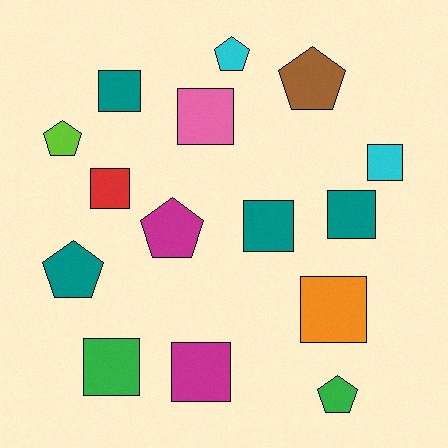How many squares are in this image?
There are 9 squares.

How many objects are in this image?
There are 15 objects.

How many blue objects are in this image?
There are no blue objects.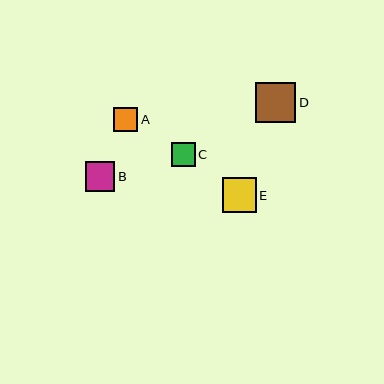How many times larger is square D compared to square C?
Square D is approximately 1.7 times the size of square C.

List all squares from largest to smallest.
From largest to smallest: D, E, B, A, C.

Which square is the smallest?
Square C is the smallest with a size of approximately 24 pixels.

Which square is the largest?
Square D is the largest with a size of approximately 40 pixels.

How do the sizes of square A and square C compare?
Square A and square C are approximately the same size.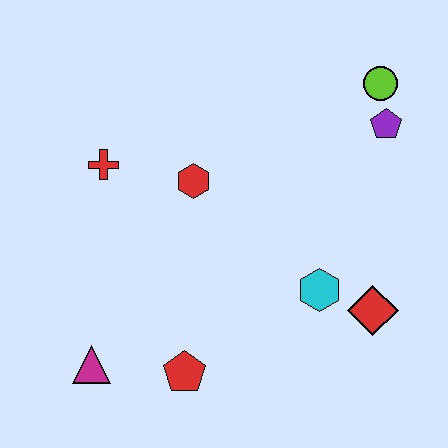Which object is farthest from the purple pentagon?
The magenta triangle is farthest from the purple pentagon.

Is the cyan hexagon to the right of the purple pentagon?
No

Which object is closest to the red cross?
The red hexagon is closest to the red cross.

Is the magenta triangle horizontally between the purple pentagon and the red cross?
No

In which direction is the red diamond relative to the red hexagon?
The red diamond is to the right of the red hexagon.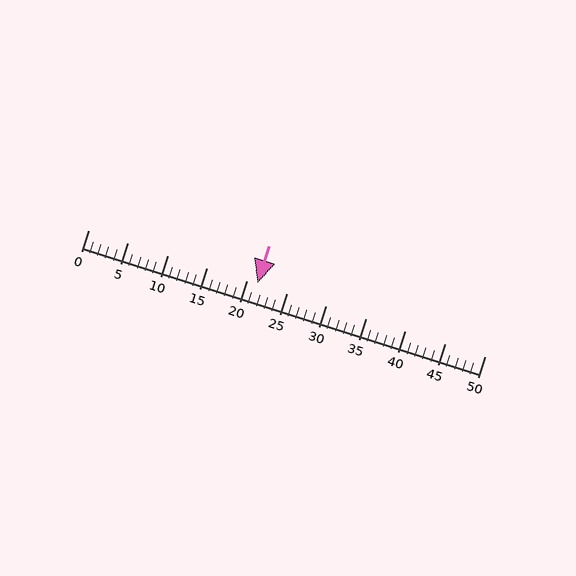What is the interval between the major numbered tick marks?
The major tick marks are spaced 5 units apart.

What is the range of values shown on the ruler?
The ruler shows values from 0 to 50.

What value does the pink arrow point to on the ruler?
The pink arrow points to approximately 21.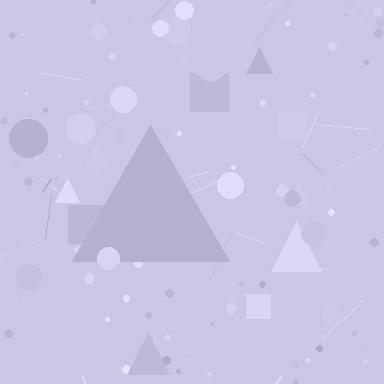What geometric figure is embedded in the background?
A triangle is embedded in the background.